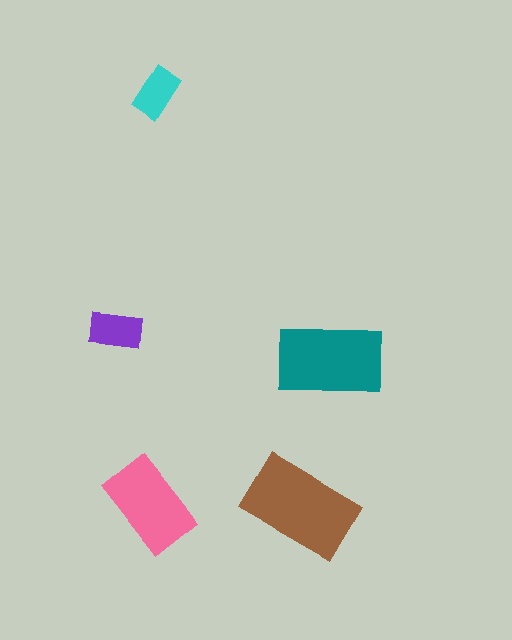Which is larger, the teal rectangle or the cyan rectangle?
The teal one.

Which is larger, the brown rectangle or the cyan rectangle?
The brown one.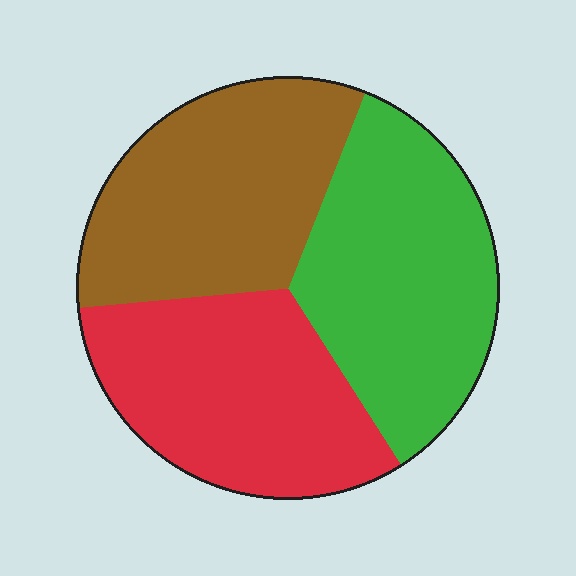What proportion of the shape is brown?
Brown takes up about one third (1/3) of the shape.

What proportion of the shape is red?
Red covers about 35% of the shape.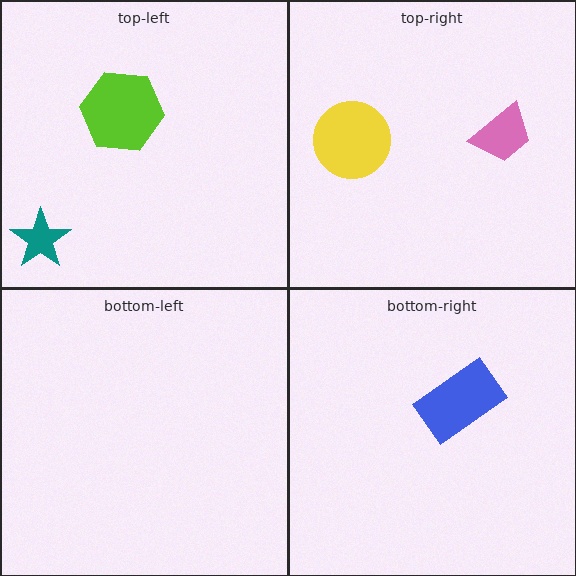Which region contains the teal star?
The top-left region.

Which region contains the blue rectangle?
The bottom-right region.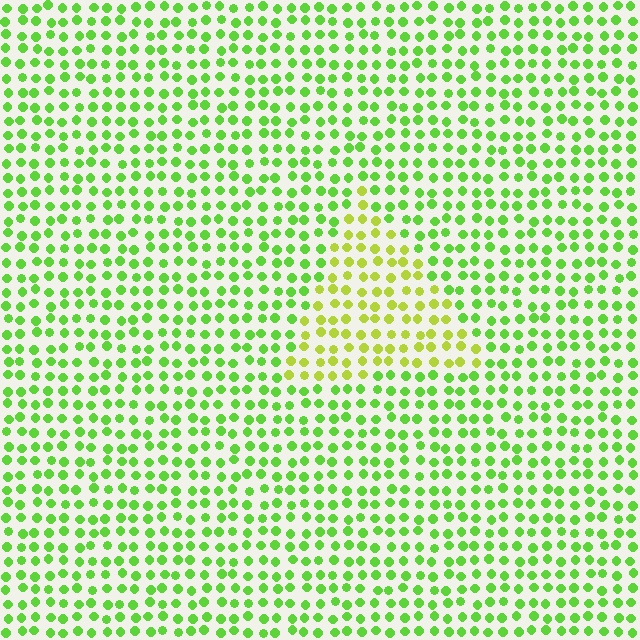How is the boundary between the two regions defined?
The boundary is defined purely by a slight shift in hue (about 33 degrees). Spacing, size, and orientation are identical on both sides.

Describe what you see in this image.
The image is filled with small lime elements in a uniform arrangement. A triangle-shaped region is visible where the elements are tinted to a slightly different hue, forming a subtle color boundary.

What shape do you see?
I see a triangle.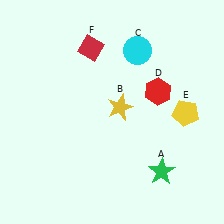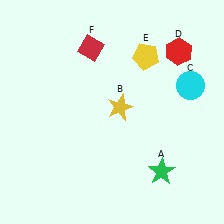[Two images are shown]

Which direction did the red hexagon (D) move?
The red hexagon (D) moved up.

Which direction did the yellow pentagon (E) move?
The yellow pentagon (E) moved up.